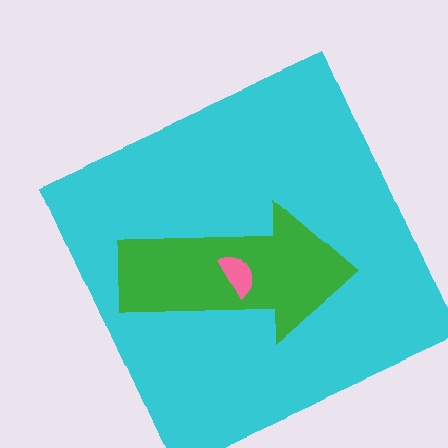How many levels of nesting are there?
3.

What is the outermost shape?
The cyan square.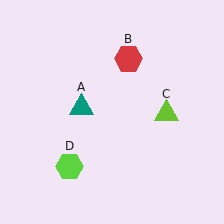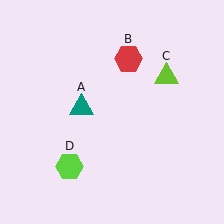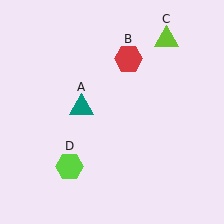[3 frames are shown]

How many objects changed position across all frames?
1 object changed position: lime triangle (object C).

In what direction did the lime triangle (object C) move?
The lime triangle (object C) moved up.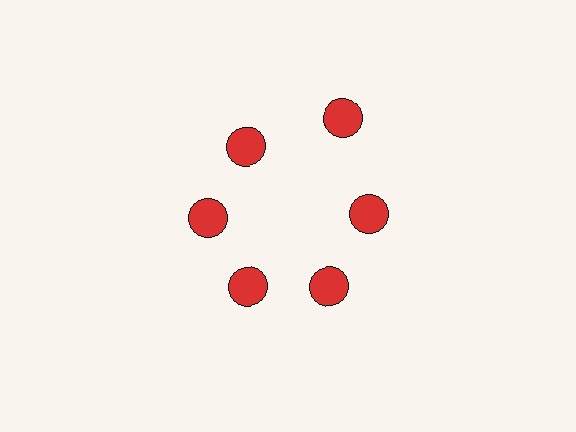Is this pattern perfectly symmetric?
No. The 6 red circles are arranged in a ring, but one element near the 1 o'clock position is pushed outward from the center, breaking the 6-fold rotational symmetry.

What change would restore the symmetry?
The symmetry would be restored by moving it inward, back onto the ring so that all 6 circles sit at equal angles and equal distance from the center.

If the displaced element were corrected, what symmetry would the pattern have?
It would have 6-fold rotational symmetry — the pattern would map onto itself every 60 degrees.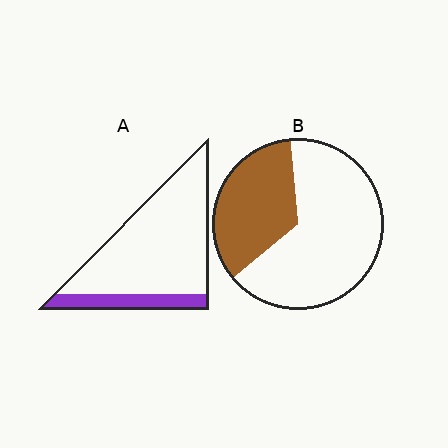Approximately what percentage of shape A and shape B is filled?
A is approximately 20% and B is approximately 35%.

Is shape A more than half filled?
No.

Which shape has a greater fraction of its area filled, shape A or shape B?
Shape B.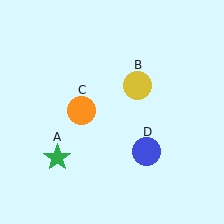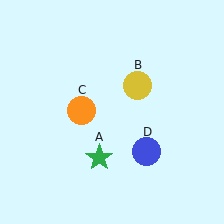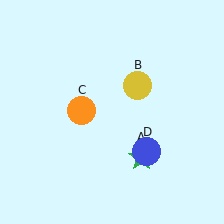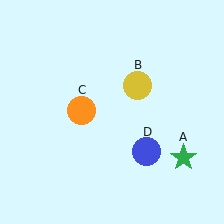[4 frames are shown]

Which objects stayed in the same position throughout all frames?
Yellow circle (object B) and orange circle (object C) and blue circle (object D) remained stationary.